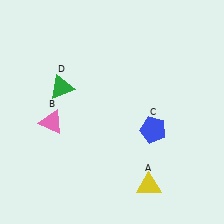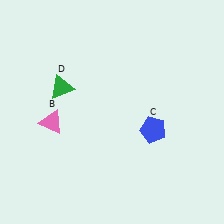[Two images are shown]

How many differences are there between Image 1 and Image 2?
There is 1 difference between the two images.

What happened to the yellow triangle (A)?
The yellow triangle (A) was removed in Image 2. It was in the bottom-right area of Image 1.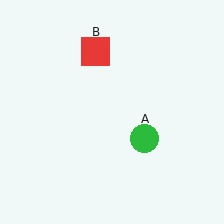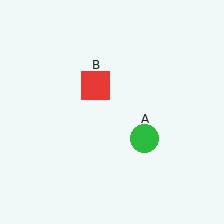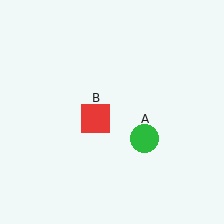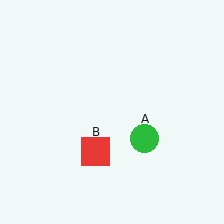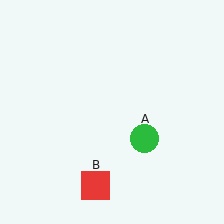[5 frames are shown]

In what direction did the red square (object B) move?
The red square (object B) moved down.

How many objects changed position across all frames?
1 object changed position: red square (object B).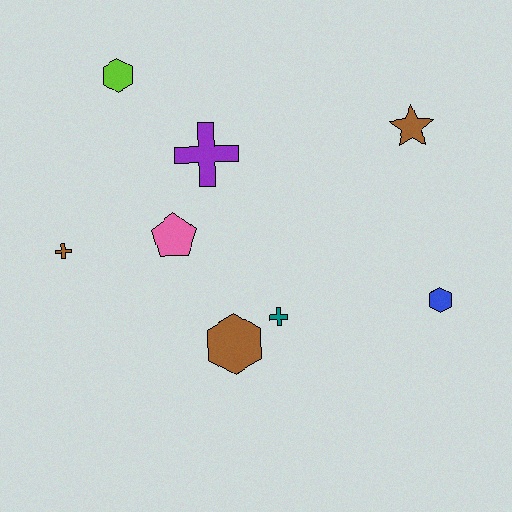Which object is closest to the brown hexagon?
The teal cross is closest to the brown hexagon.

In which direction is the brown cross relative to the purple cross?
The brown cross is to the left of the purple cross.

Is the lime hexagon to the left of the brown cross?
No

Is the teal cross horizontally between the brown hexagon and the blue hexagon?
Yes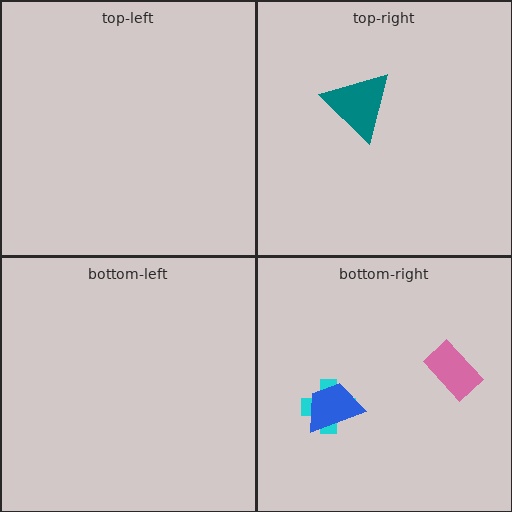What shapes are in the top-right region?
The teal triangle.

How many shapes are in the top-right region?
1.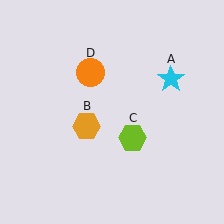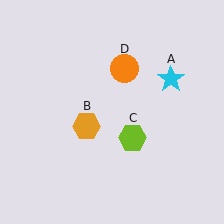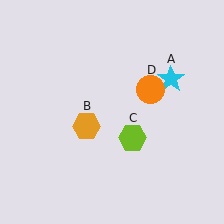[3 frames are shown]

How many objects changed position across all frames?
1 object changed position: orange circle (object D).